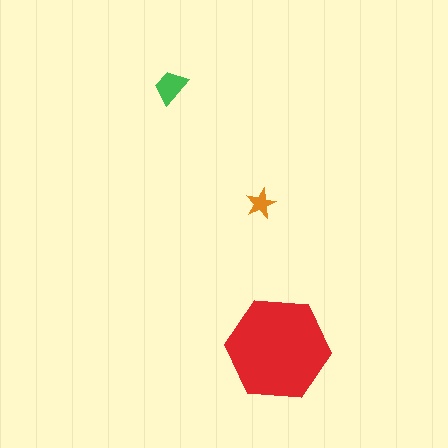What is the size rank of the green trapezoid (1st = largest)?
2nd.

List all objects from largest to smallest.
The red hexagon, the green trapezoid, the orange star.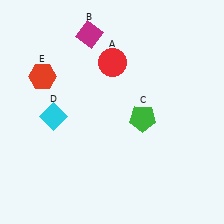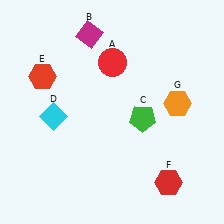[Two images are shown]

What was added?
A red hexagon (F), an orange hexagon (G) were added in Image 2.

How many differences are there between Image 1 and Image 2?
There are 2 differences between the two images.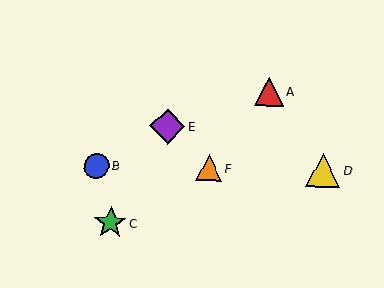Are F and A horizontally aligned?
No, F is at y≈168 and A is at y≈91.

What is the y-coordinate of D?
Object D is at y≈171.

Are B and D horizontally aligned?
Yes, both are at y≈166.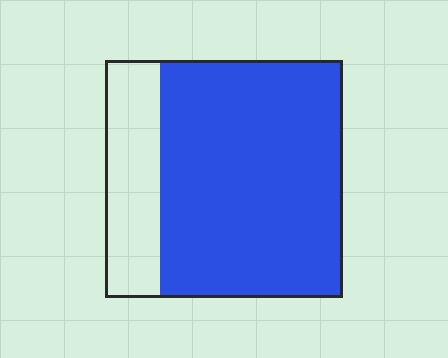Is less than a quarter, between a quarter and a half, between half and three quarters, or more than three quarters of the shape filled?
More than three quarters.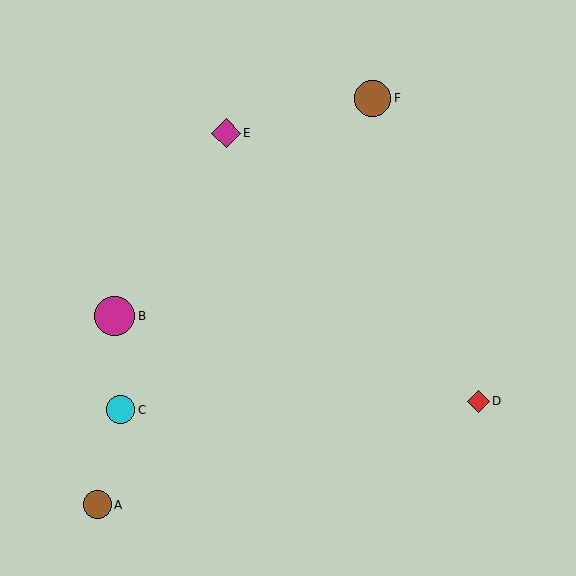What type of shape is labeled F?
Shape F is a brown circle.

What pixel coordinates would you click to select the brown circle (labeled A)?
Click at (97, 505) to select the brown circle A.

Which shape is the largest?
The magenta circle (labeled B) is the largest.